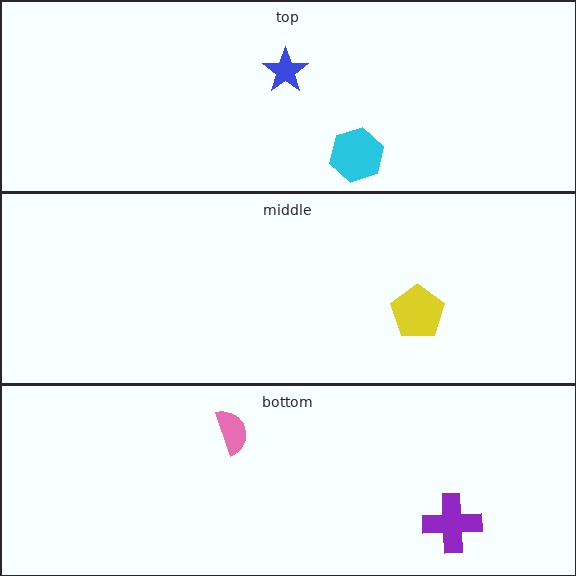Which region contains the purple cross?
The bottom region.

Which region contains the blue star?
The top region.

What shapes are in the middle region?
The yellow pentagon.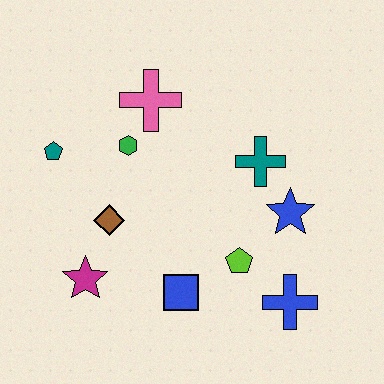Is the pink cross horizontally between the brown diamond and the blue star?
Yes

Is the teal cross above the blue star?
Yes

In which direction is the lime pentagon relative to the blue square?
The lime pentagon is to the right of the blue square.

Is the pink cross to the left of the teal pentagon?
No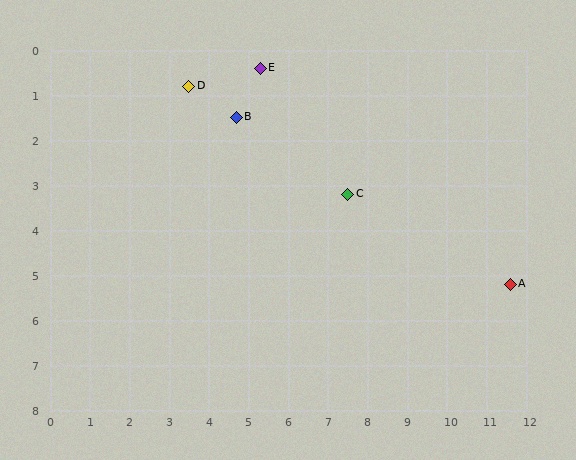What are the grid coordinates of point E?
Point E is at approximately (5.3, 0.4).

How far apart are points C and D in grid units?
Points C and D are about 4.7 grid units apart.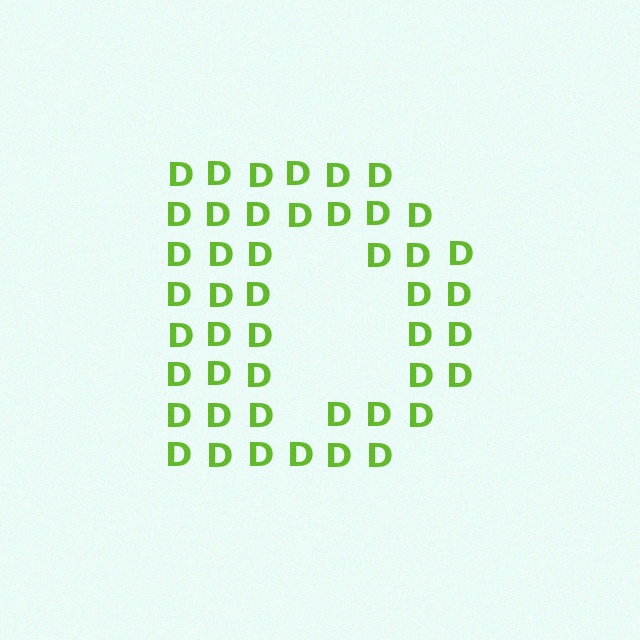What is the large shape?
The large shape is the letter D.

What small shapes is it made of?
It is made of small letter D's.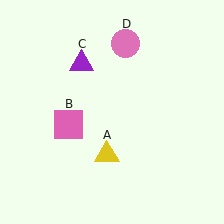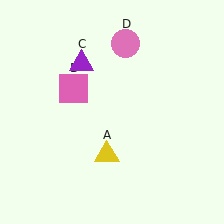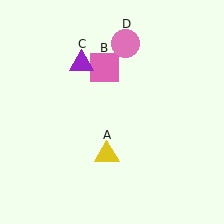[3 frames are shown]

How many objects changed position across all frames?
1 object changed position: pink square (object B).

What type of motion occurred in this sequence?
The pink square (object B) rotated clockwise around the center of the scene.